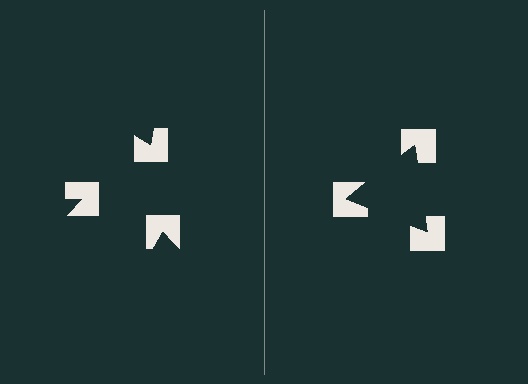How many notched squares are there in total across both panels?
6 — 3 on each side.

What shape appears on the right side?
An illusory triangle.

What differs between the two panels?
The notched squares are positioned identically on both sides; only the wedge orientations differ. On the right they align to a triangle; on the left they are misaligned.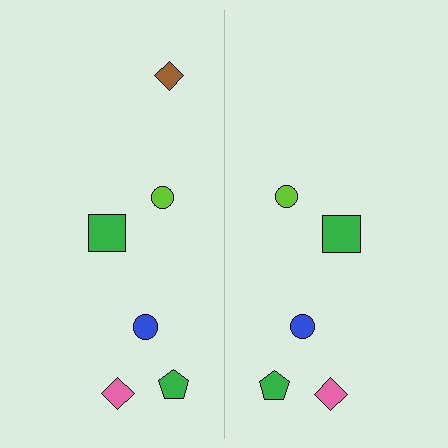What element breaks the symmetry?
A brown diamond is missing from the right side.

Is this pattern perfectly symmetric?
No, the pattern is not perfectly symmetric. A brown diamond is missing from the right side.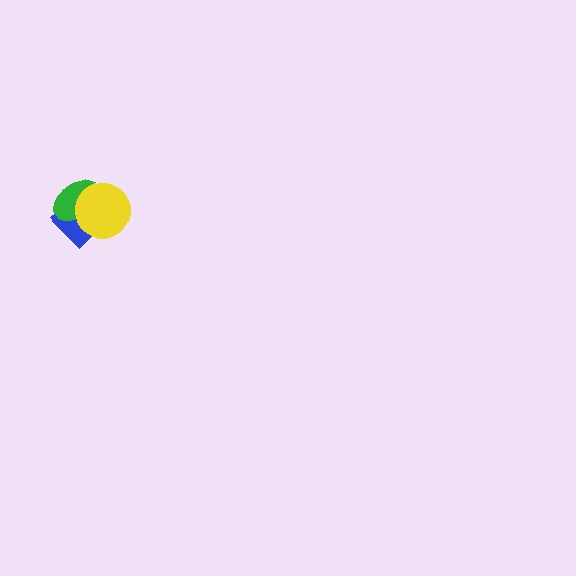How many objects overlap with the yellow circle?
2 objects overlap with the yellow circle.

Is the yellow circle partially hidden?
No, no other shape covers it.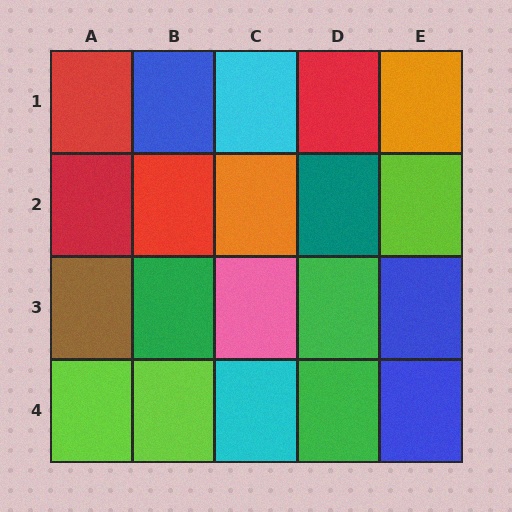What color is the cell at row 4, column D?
Green.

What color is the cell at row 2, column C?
Orange.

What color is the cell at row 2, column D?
Teal.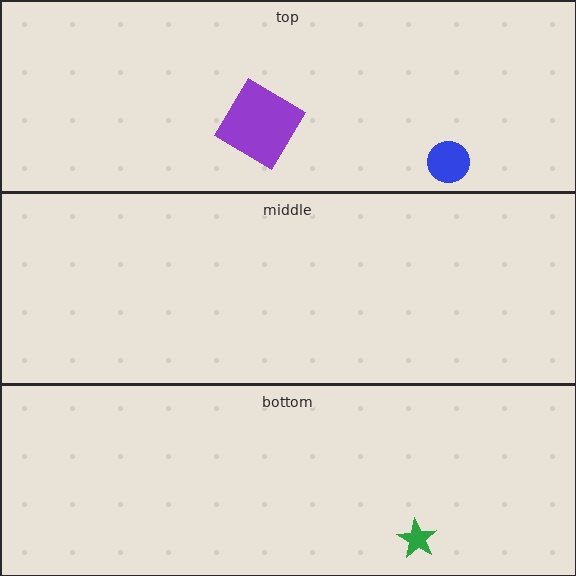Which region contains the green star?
The bottom region.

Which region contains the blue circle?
The top region.